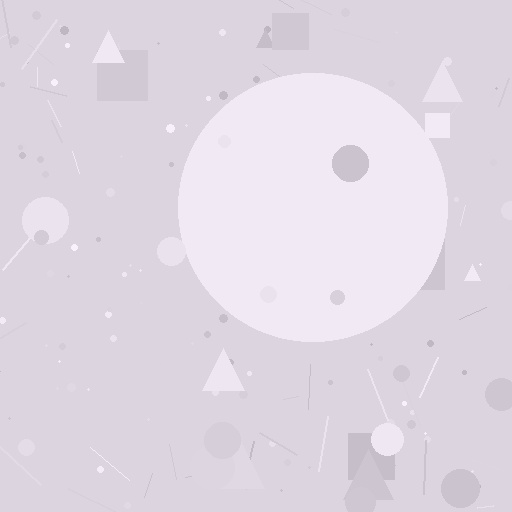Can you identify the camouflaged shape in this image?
The camouflaged shape is a circle.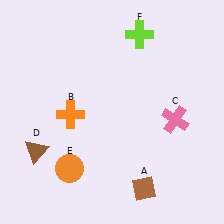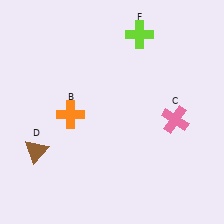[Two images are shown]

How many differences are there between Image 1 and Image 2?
There are 2 differences between the two images.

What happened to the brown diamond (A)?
The brown diamond (A) was removed in Image 2. It was in the bottom-right area of Image 1.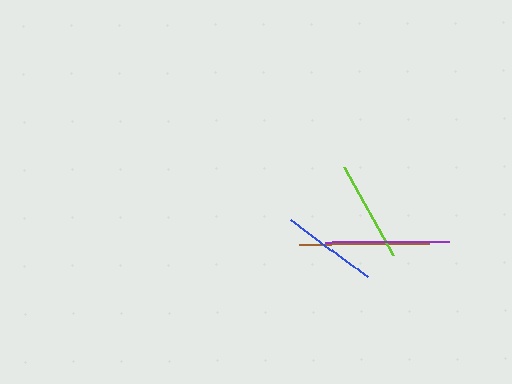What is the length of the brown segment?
The brown segment is approximately 130 pixels long.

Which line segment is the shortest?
The blue line is the shortest at approximately 96 pixels.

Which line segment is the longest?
The brown line is the longest at approximately 130 pixels.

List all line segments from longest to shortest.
From longest to shortest: brown, purple, lime, blue.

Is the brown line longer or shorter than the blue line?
The brown line is longer than the blue line.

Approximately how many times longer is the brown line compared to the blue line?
The brown line is approximately 1.4 times the length of the blue line.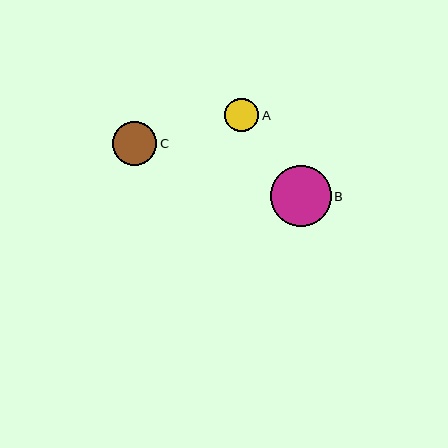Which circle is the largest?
Circle B is the largest with a size of approximately 61 pixels.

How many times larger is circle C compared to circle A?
Circle C is approximately 1.3 times the size of circle A.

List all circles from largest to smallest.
From largest to smallest: B, C, A.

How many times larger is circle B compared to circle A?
Circle B is approximately 1.8 times the size of circle A.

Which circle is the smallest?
Circle A is the smallest with a size of approximately 34 pixels.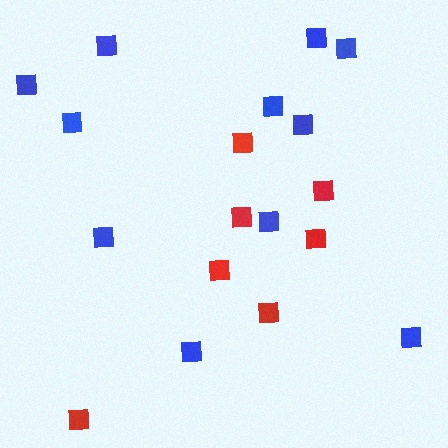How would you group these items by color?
There are 2 groups: one group of blue squares (11) and one group of red squares (7).